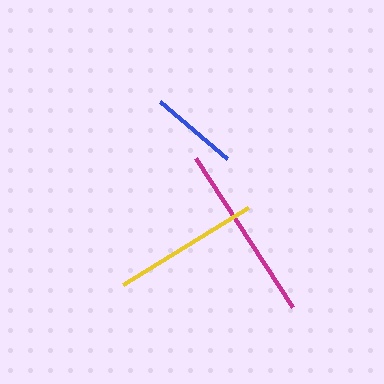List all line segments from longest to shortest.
From longest to shortest: magenta, yellow, blue.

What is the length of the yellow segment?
The yellow segment is approximately 147 pixels long.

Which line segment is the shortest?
The blue line is the shortest at approximately 88 pixels.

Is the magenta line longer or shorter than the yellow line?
The magenta line is longer than the yellow line.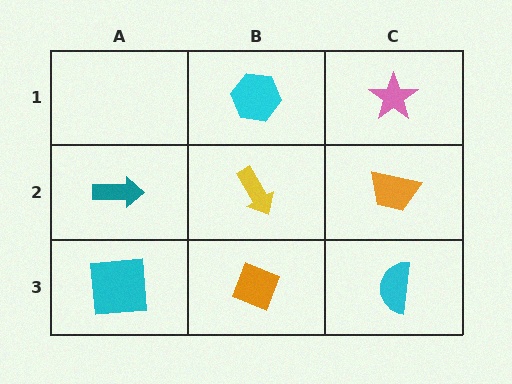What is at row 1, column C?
A pink star.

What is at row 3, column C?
A cyan semicircle.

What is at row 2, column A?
A teal arrow.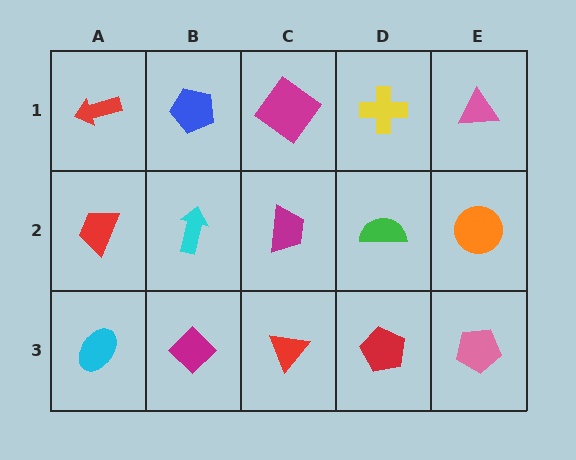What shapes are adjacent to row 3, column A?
A red trapezoid (row 2, column A), a magenta diamond (row 3, column B).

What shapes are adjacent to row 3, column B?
A cyan arrow (row 2, column B), a cyan ellipse (row 3, column A), a red triangle (row 3, column C).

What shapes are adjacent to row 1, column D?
A green semicircle (row 2, column D), a magenta diamond (row 1, column C), a pink triangle (row 1, column E).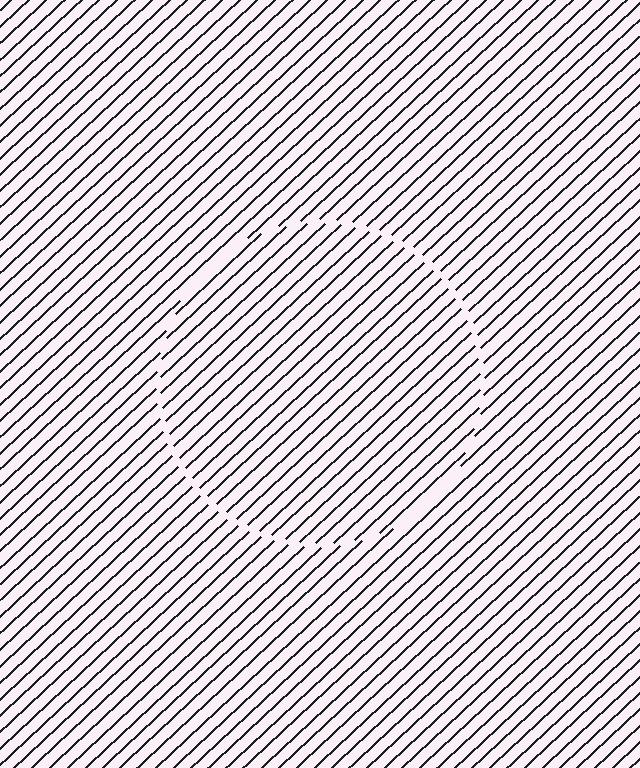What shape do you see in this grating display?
An illusory circle. The interior of the shape contains the same grating, shifted by half a period — the contour is defined by the phase discontinuity where line-ends from the inner and outer gratings abut.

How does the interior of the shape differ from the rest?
The interior of the shape contains the same grating, shifted by half a period — the contour is defined by the phase discontinuity where line-ends from the inner and outer gratings abut.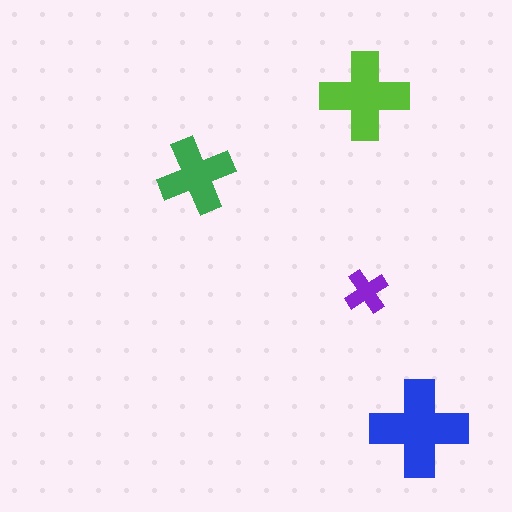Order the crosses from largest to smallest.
the blue one, the lime one, the green one, the purple one.